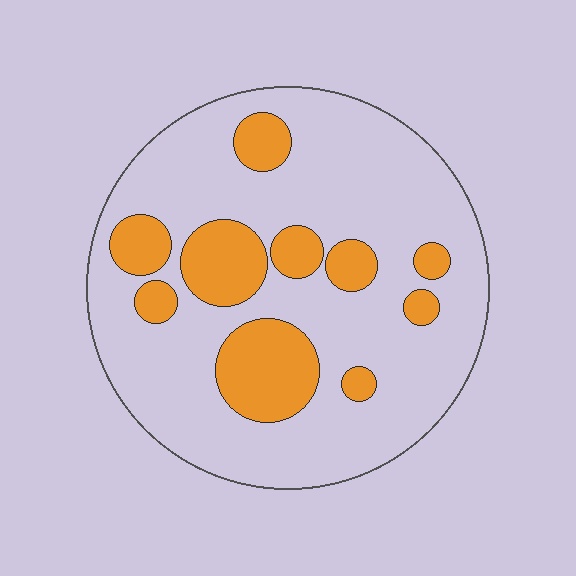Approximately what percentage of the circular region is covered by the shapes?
Approximately 25%.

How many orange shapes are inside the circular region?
10.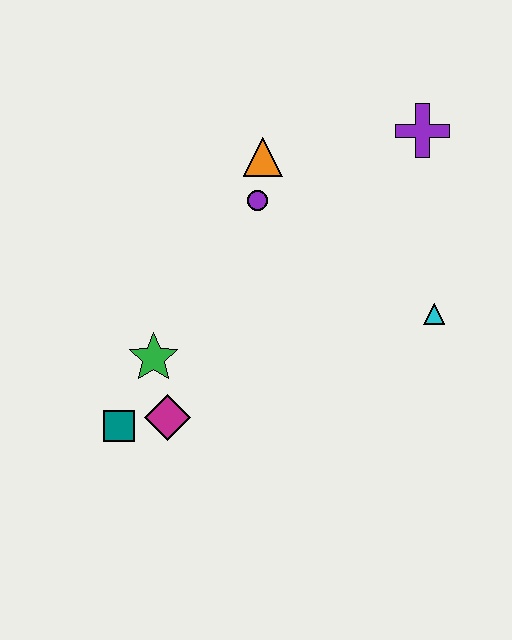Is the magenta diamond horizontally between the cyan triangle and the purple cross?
No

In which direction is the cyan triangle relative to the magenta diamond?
The cyan triangle is to the right of the magenta diamond.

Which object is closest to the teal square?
The magenta diamond is closest to the teal square.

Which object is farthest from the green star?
The purple cross is farthest from the green star.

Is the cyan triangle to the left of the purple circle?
No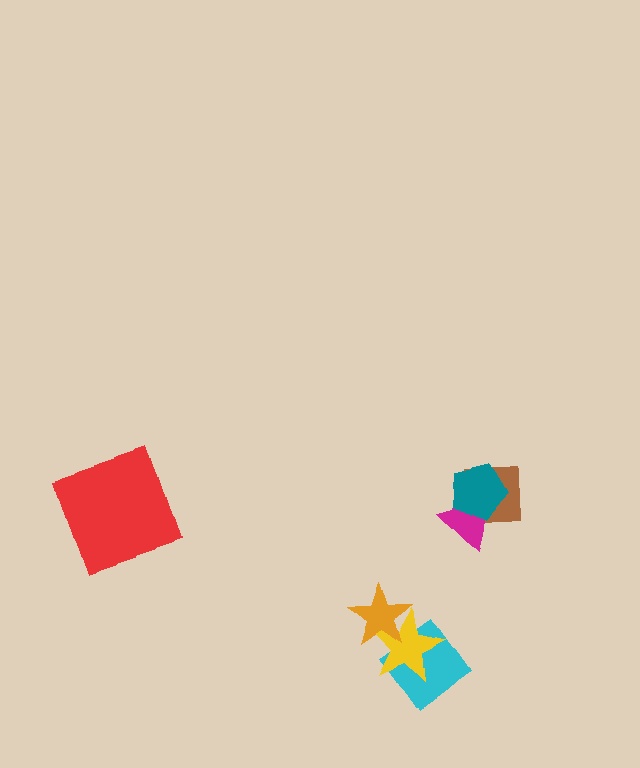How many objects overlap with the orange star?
1 object overlaps with the orange star.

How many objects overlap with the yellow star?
2 objects overlap with the yellow star.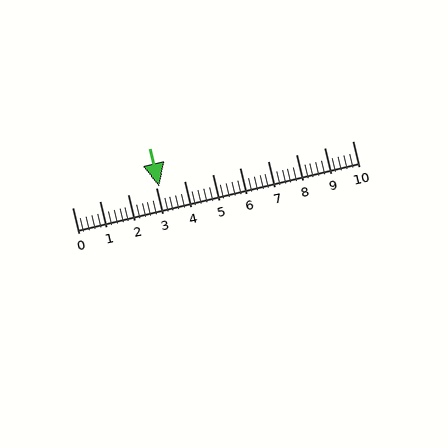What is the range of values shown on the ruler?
The ruler shows values from 0 to 10.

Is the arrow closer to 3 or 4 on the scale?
The arrow is closer to 3.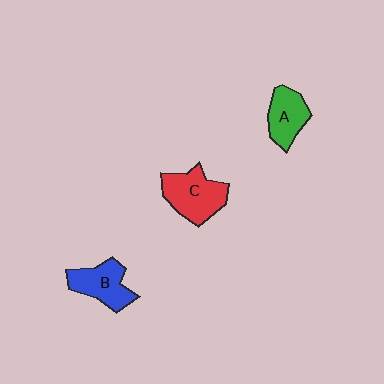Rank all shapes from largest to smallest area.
From largest to smallest: C (red), B (blue), A (green).